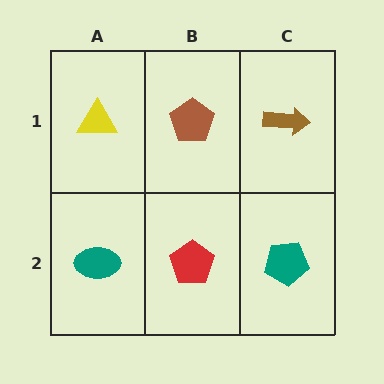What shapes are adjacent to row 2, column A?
A yellow triangle (row 1, column A), a red pentagon (row 2, column B).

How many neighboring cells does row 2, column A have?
2.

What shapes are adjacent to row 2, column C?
A brown arrow (row 1, column C), a red pentagon (row 2, column B).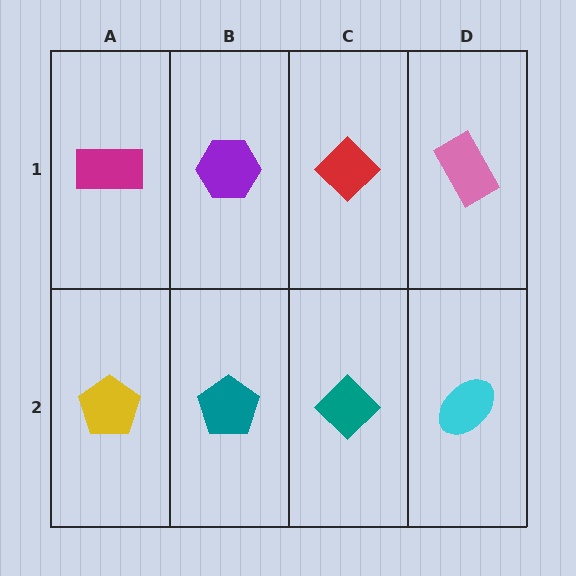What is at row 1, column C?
A red diamond.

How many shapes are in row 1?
4 shapes.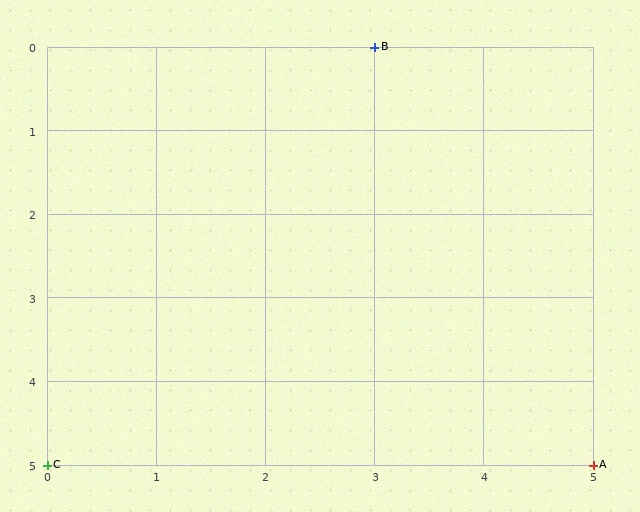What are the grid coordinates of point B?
Point B is at grid coordinates (3, 0).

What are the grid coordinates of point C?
Point C is at grid coordinates (0, 5).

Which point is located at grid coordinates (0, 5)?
Point C is at (0, 5).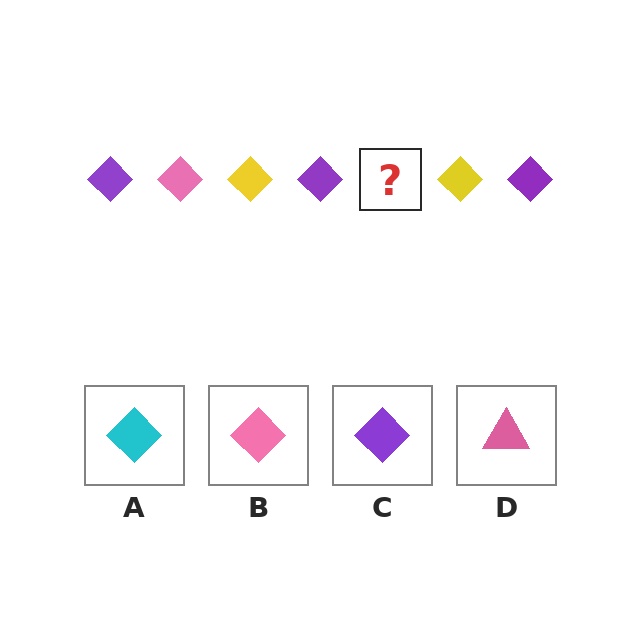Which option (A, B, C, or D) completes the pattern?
B.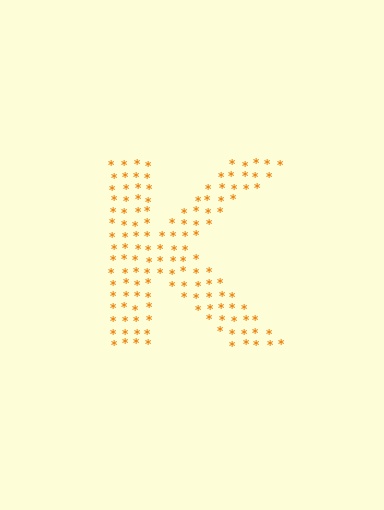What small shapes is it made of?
It is made of small asterisks.